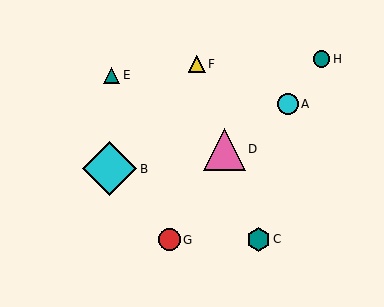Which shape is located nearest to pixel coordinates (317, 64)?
The teal circle (labeled H) at (322, 59) is nearest to that location.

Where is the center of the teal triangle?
The center of the teal triangle is at (112, 75).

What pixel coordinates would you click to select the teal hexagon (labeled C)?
Click at (258, 239) to select the teal hexagon C.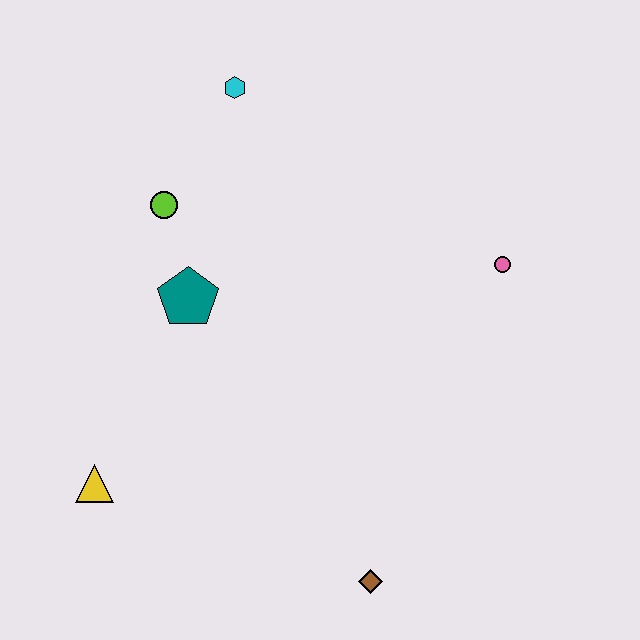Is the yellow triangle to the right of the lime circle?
No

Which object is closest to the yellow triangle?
The teal pentagon is closest to the yellow triangle.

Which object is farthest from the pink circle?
The yellow triangle is farthest from the pink circle.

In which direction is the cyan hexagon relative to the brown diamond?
The cyan hexagon is above the brown diamond.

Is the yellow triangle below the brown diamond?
No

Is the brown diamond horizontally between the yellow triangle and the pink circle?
Yes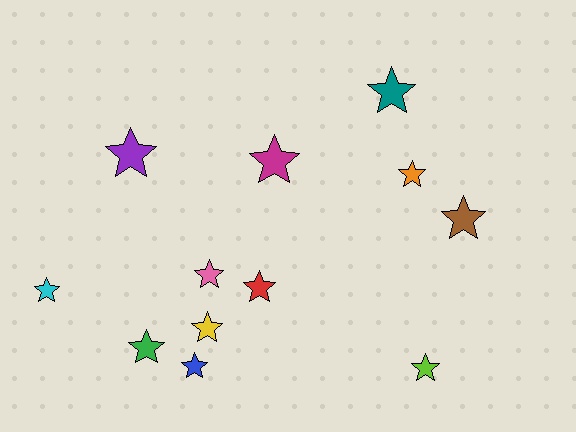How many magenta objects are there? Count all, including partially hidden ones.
There is 1 magenta object.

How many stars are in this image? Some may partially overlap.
There are 12 stars.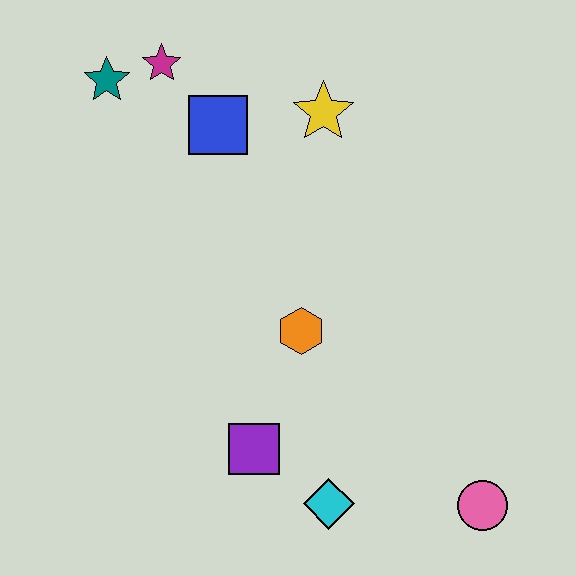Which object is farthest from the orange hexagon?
The teal star is farthest from the orange hexagon.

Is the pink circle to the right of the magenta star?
Yes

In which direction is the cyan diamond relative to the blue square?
The cyan diamond is below the blue square.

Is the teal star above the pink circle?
Yes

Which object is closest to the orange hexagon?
The purple square is closest to the orange hexagon.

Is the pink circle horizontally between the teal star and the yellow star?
No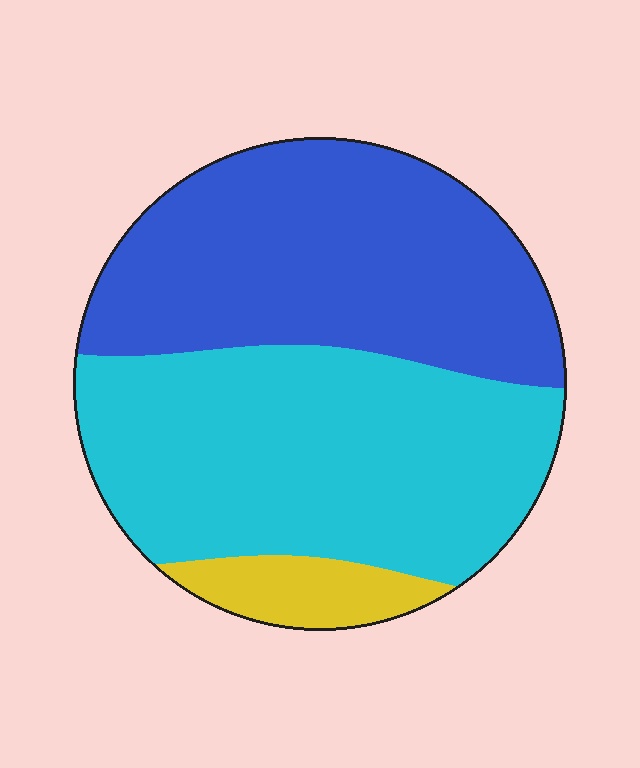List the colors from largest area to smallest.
From largest to smallest: cyan, blue, yellow.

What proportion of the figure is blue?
Blue takes up between a quarter and a half of the figure.